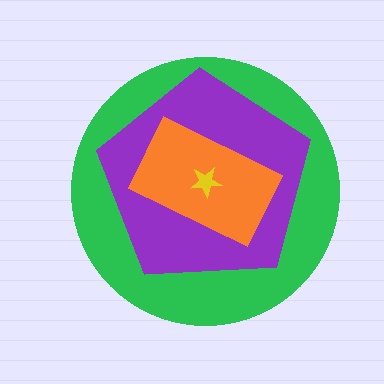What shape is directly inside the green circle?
The purple pentagon.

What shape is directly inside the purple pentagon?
The orange rectangle.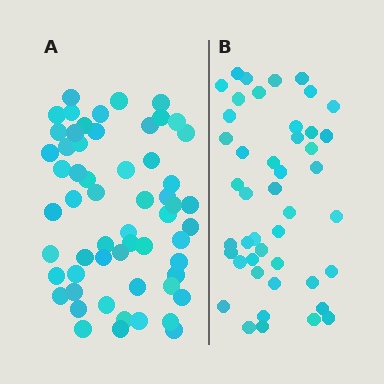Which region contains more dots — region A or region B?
Region A (the left region) has more dots.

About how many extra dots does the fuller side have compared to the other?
Region A has approximately 15 more dots than region B.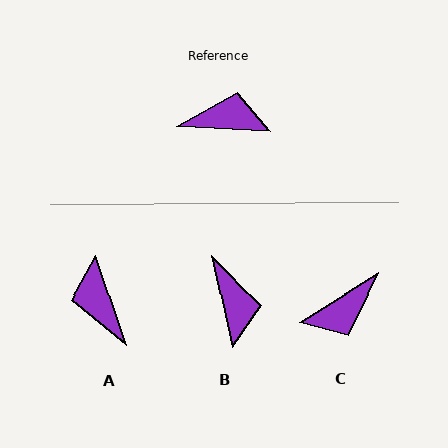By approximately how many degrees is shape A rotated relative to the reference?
Approximately 112 degrees counter-clockwise.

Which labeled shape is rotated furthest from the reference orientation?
C, about 145 degrees away.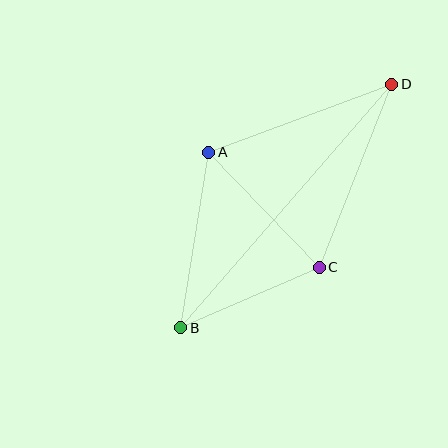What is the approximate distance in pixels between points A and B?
The distance between A and B is approximately 178 pixels.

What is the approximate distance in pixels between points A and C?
The distance between A and C is approximately 160 pixels.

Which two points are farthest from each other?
Points B and D are farthest from each other.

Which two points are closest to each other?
Points B and C are closest to each other.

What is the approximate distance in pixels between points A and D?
The distance between A and D is approximately 195 pixels.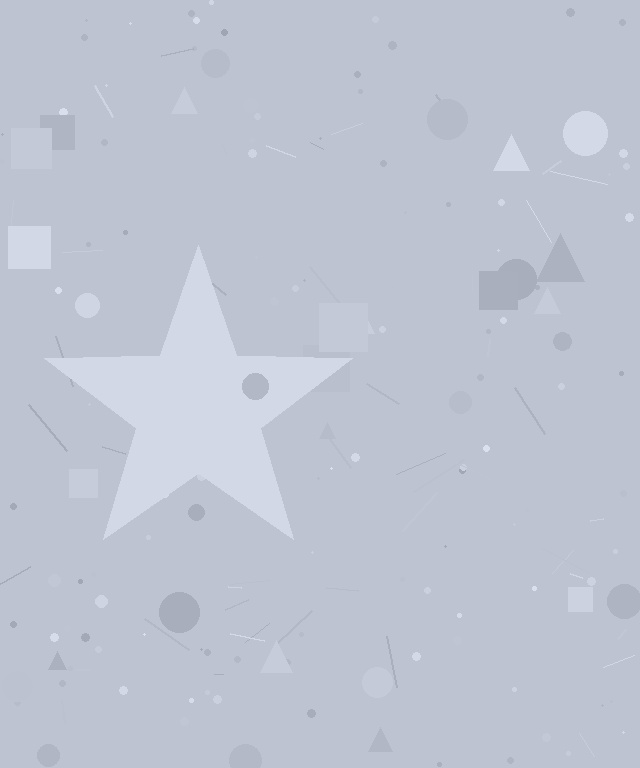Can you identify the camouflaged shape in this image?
The camouflaged shape is a star.